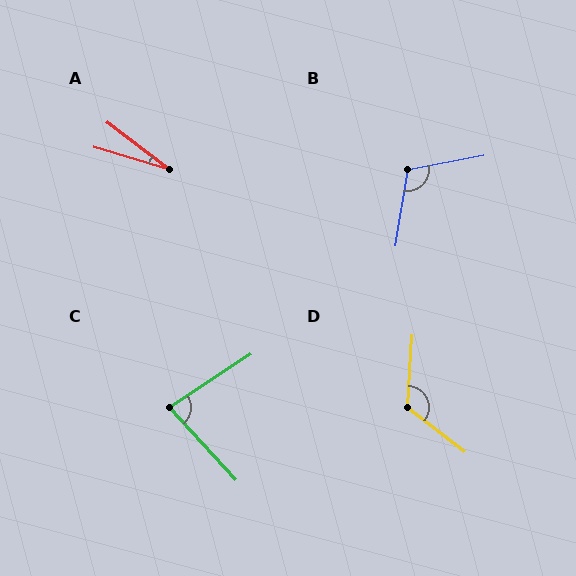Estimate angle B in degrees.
Approximately 110 degrees.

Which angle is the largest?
D, at approximately 125 degrees.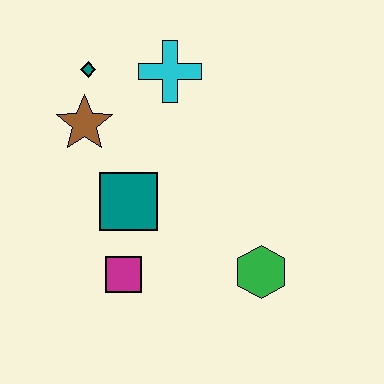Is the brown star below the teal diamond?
Yes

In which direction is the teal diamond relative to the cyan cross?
The teal diamond is to the left of the cyan cross.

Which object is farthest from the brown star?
The green hexagon is farthest from the brown star.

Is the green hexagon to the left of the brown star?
No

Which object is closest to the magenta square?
The teal square is closest to the magenta square.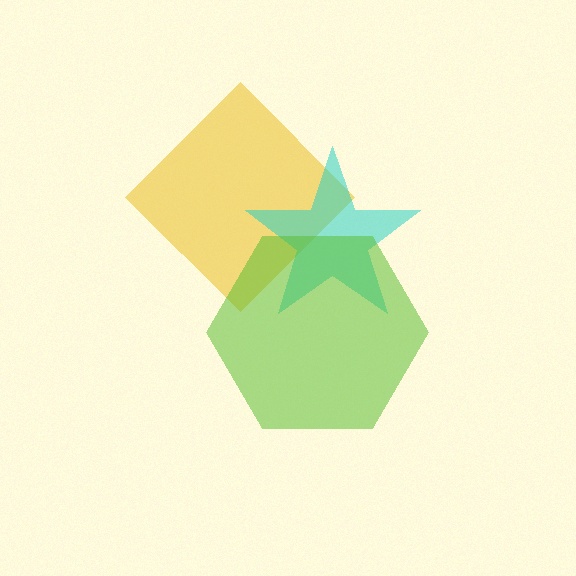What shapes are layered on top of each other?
The layered shapes are: a yellow diamond, a cyan star, a lime hexagon.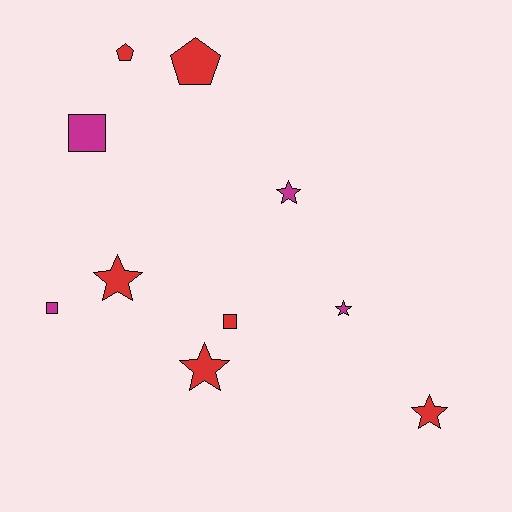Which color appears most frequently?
Red, with 6 objects.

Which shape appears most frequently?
Star, with 5 objects.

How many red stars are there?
There are 3 red stars.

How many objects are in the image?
There are 10 objects.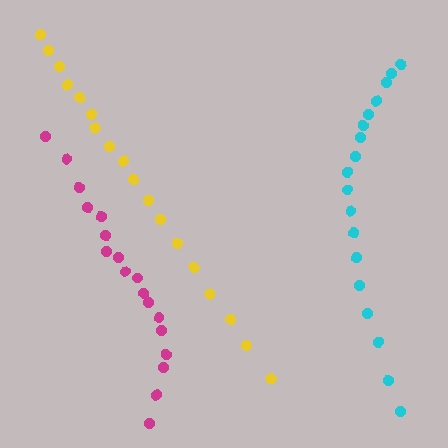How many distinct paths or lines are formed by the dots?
There are 3 distinct paths.